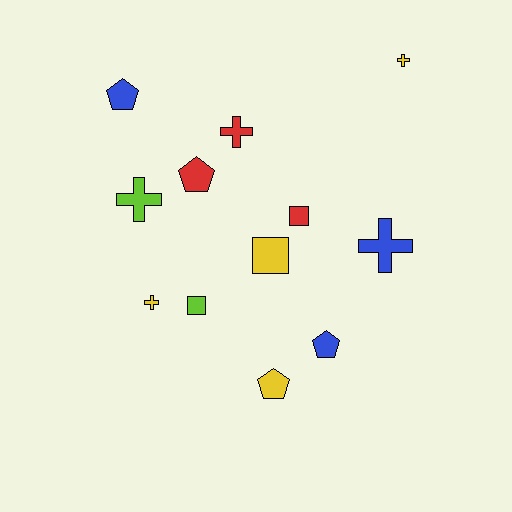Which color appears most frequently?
Yellow, with 4 objects.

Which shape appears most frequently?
Cross, with 5 objects.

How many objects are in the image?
There are 12 objects.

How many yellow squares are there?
There is 1 yellow square.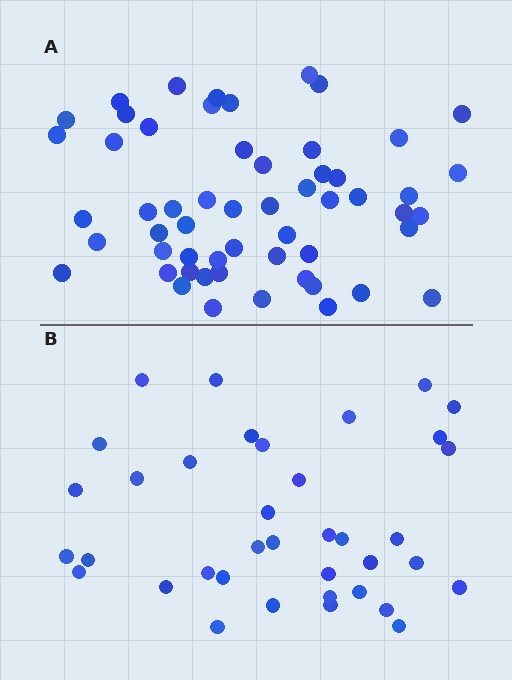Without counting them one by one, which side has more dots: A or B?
Region A (the top region) has more dots.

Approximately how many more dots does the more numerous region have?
Region A has approximately 20 more dots than region B.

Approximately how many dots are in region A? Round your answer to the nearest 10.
About 60 dots. (The exact count is 56, which rounds to 60.)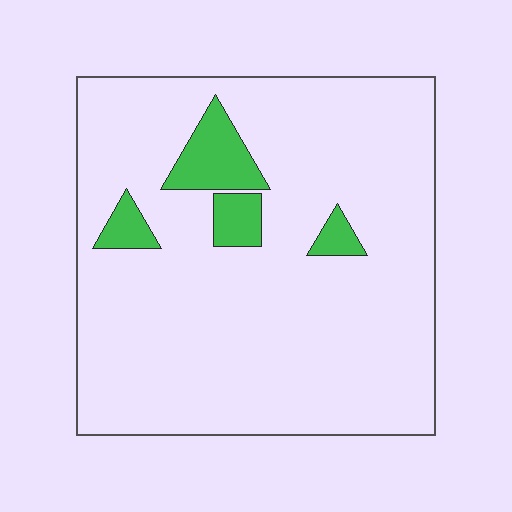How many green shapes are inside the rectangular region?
4.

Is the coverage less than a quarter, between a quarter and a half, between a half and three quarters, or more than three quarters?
Less than a quarter.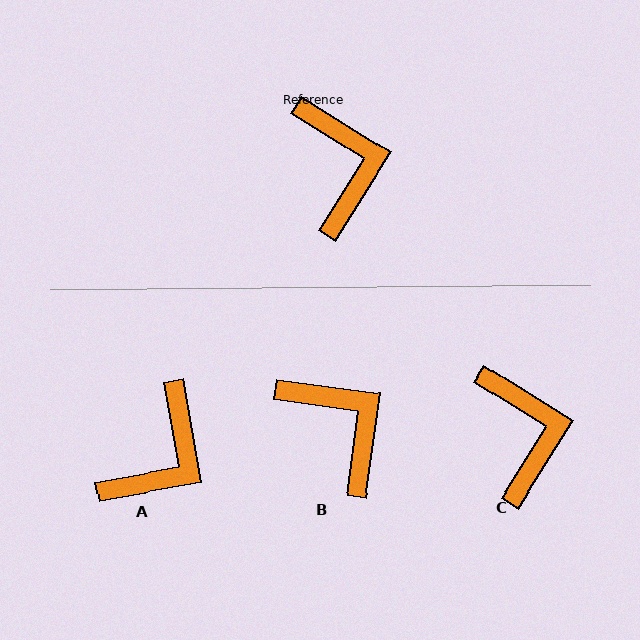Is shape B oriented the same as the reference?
No, it is off by about 24 degrees.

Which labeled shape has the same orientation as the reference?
C.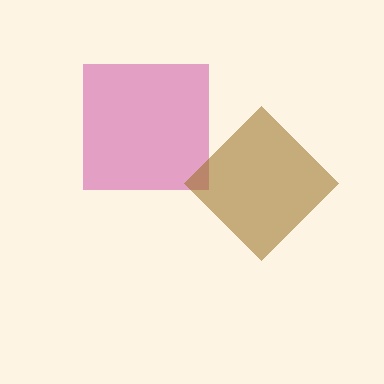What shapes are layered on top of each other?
The layered shapes are: a magenta square, a brown diamond.